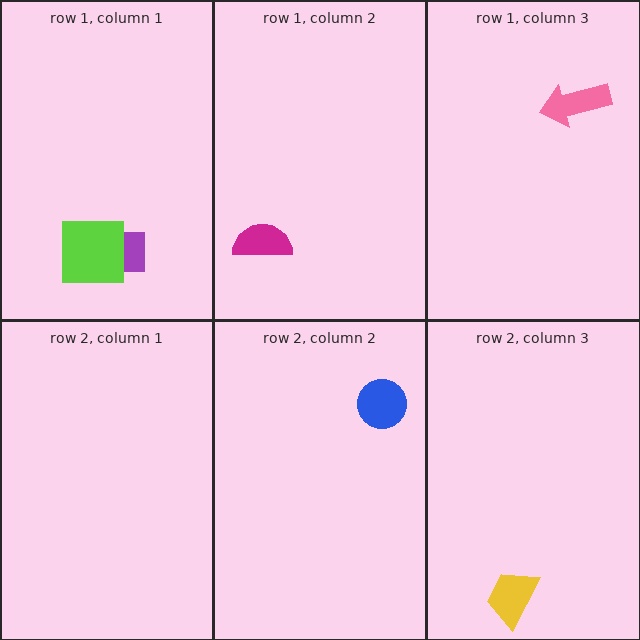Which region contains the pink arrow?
The row 1, column 3 region.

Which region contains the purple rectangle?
The row 1, column 1 region.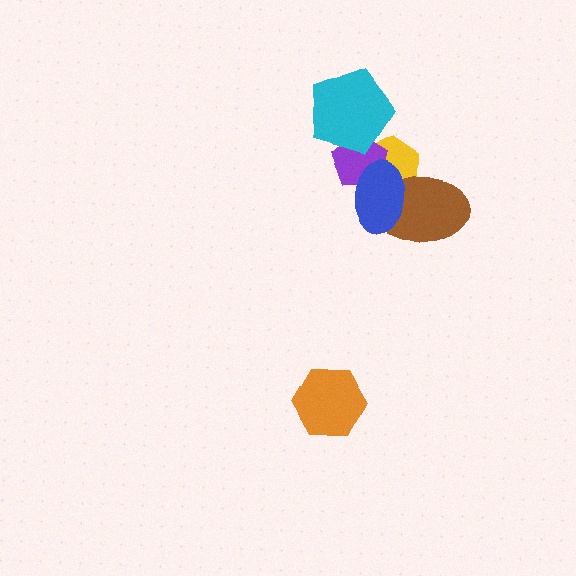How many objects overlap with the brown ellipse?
2 objects overlap with the brown ellipse.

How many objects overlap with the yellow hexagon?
4 objects overlap with the yellow hexagon.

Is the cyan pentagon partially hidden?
No, no other shape covers it.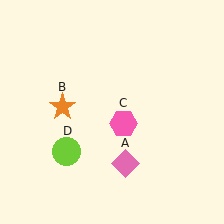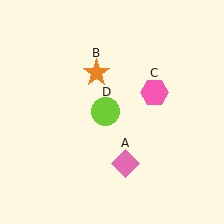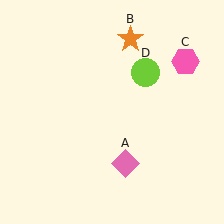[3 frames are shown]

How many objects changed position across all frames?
3 objects changed position: orange star (object B), pink hexagon (object C), lime circle (object D).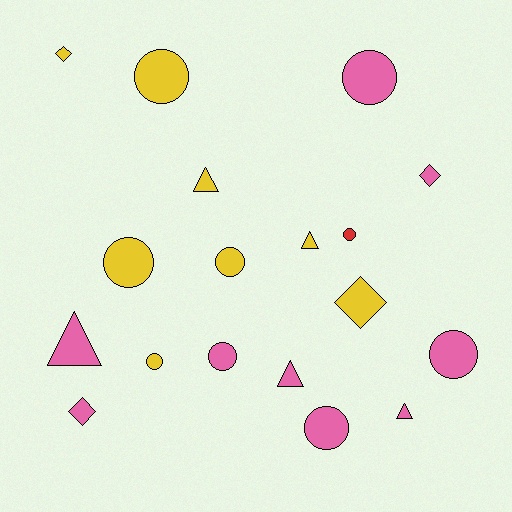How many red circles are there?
There is 1 red circle.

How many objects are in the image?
There are 18 objects.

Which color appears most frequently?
Pink, with 9 objects.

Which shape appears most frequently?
Circle, with 9 objects.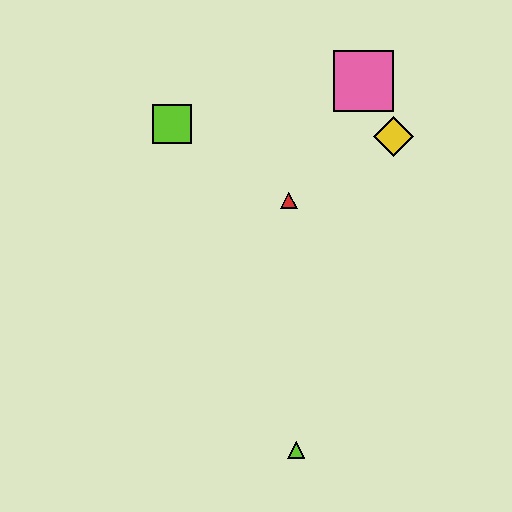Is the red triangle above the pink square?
No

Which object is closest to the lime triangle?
The red triangle is closest to the lime triangle.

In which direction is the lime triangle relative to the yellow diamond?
The lime triangle is below the yellow diamond.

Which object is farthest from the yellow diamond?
The lime triangle is farthest from the yellow diamond.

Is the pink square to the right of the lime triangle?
Yes